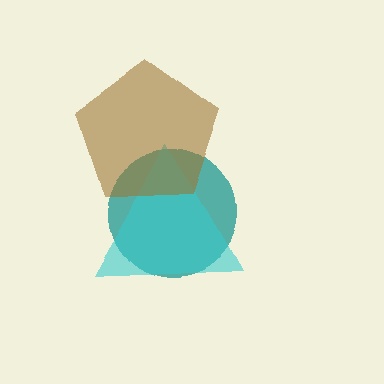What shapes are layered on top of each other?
The layered shapes are: a teal circle, a cyan triangle, a brown pentagon.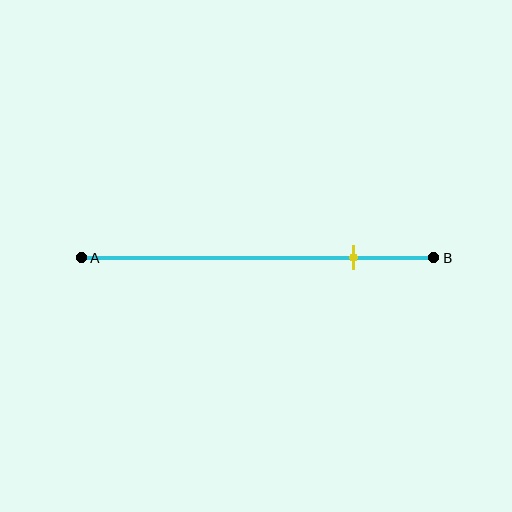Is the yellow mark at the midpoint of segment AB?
No, the mark is at about 75% from A, not at the 50% midpoint.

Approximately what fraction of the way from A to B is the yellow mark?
The yellow mark is approximately 75% of the way from A to B.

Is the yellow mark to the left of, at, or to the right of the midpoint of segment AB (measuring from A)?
The yellow mark is to the right of the midpoint of segment AB.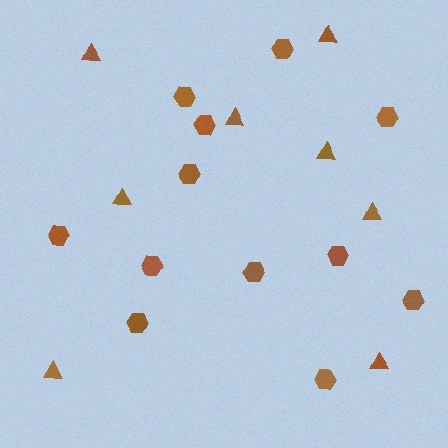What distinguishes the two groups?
There are 2 groups: one group of triangles (8) and one group of hexagons (12).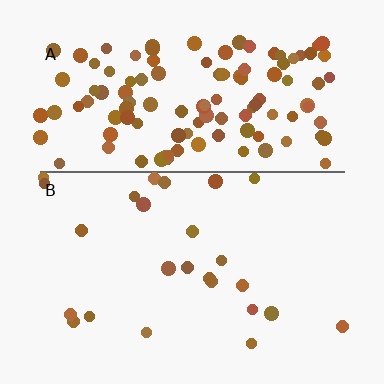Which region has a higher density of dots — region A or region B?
A (the top).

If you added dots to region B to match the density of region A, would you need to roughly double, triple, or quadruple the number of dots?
Approximately quadruple.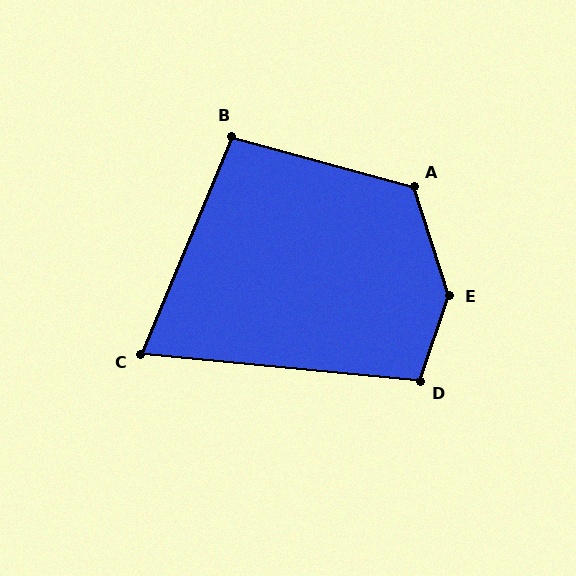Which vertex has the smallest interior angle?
C, at approximately 73 degrees.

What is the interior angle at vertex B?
Approximately 97 degrees (obtuse).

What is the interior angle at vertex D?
Approximately 103 degrees (obtuse).